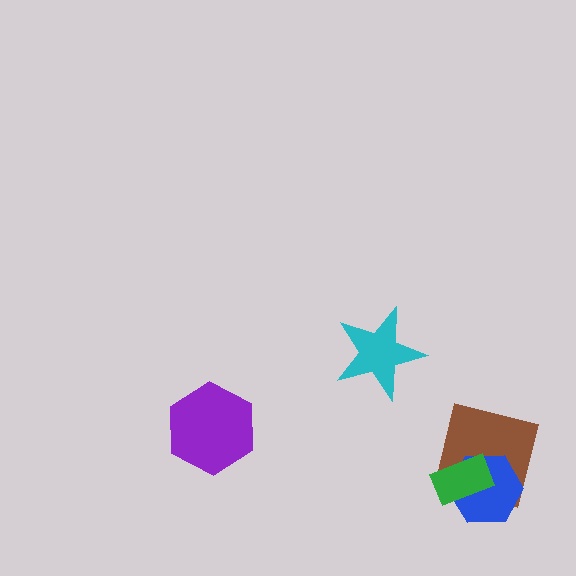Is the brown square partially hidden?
Yes, it is partially covered by another shape.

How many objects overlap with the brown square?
2 objects overlap with the brown square.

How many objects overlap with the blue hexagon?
2 objects overlap with the blue hexagon.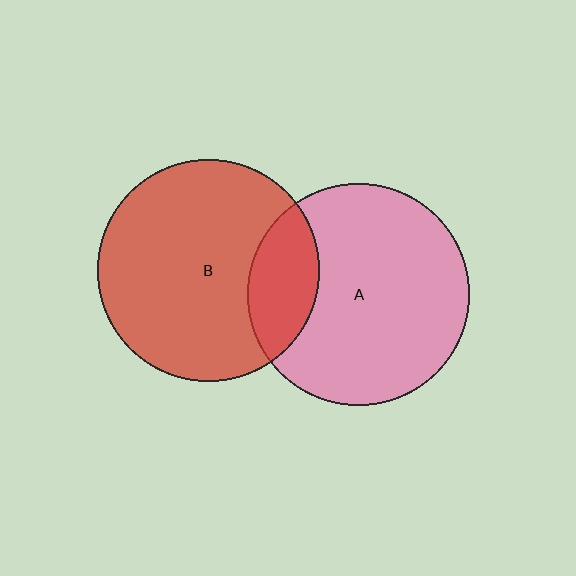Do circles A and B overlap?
Yes.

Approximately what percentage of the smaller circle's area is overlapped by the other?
Approximately 20%.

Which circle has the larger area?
Circle A (pink).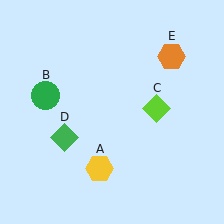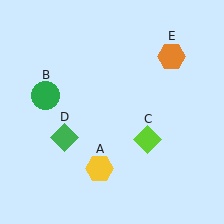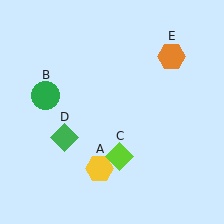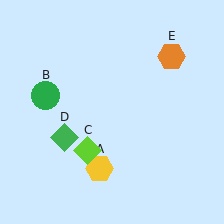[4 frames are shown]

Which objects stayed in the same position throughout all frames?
Yellow hexagon (object A) and green circle (object B) and green diamond (object D) and orange hexagon (object E) remained stationary.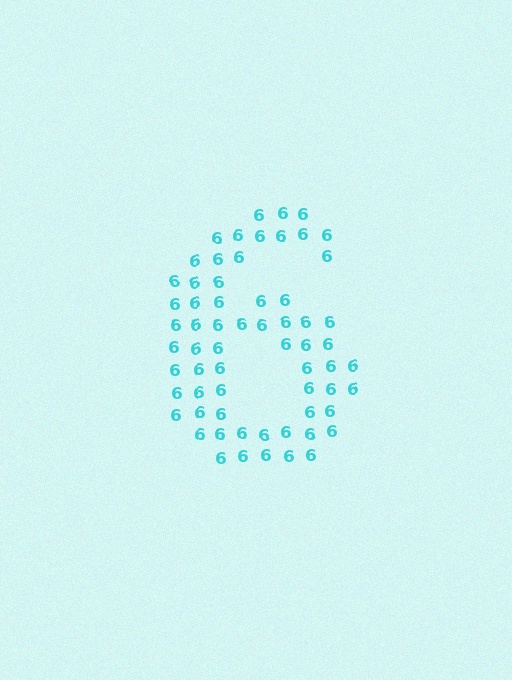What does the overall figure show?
The overall figure shows the digit 6.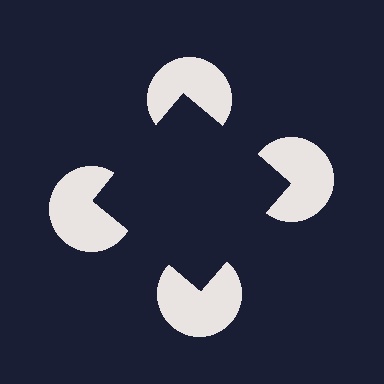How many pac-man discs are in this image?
There are 4 — one at each vertex of the illusory square.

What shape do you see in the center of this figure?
An illusory square — its edges are inferred from the aligned wedge cuts in the pac-man discs, not physically drawn.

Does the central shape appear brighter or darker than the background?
It typically appears slightly darker than the background, even though no actual brightness change is drawn.